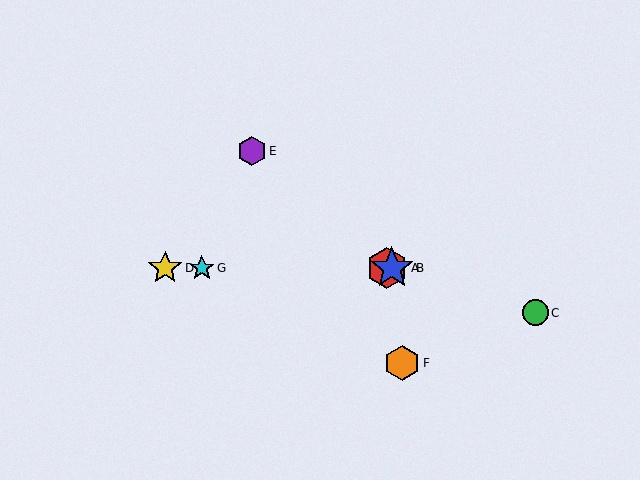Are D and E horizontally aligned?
No, D is at y≈268 and E is at y≈151.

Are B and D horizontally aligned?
Yes, both are at y≈268.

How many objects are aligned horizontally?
4 objects (A, B, D, G) are aligned horizontally.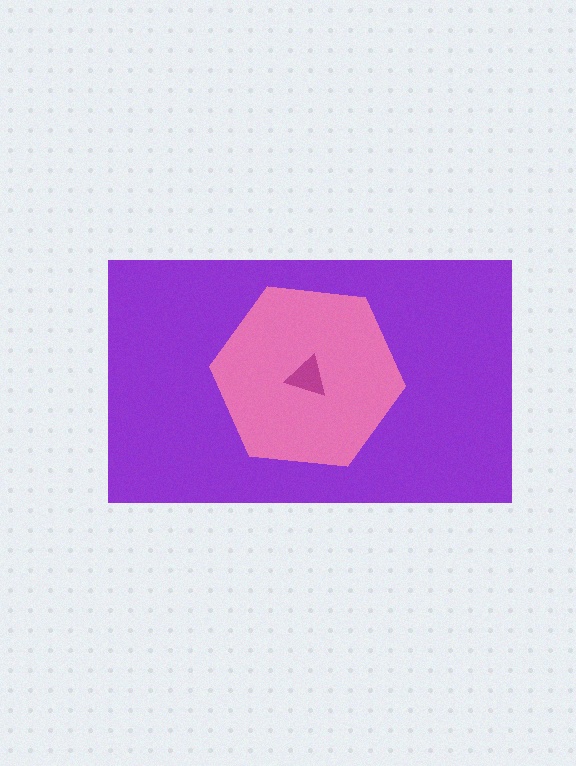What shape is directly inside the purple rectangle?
The pink hexagon.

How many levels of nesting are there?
3.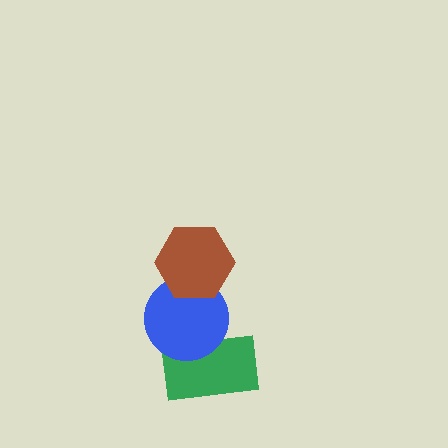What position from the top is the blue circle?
The blue circle is 2nd from the top.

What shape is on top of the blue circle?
The brown hexagon is on top of the blue circle.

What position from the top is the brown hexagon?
The brown hexagon is 1st from the top.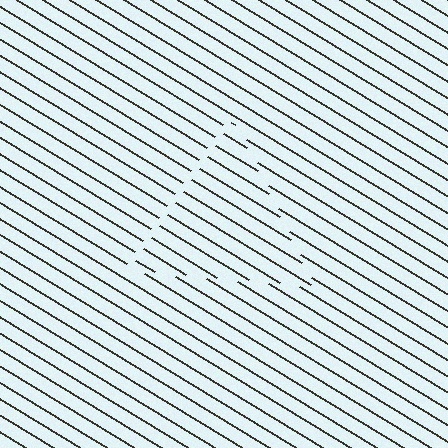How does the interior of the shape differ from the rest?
The interior of the shape contains the same grating, shifted by half a period — the contour is defined by the phase discontinuity where line-ends from the inner and outer gratings abut.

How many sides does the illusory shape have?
3 sides — the line-ends trace a triangle.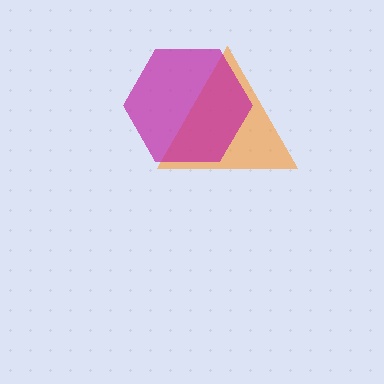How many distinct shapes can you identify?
There are 2 distinct shapes: an orange triangle, a magenta hexagon.